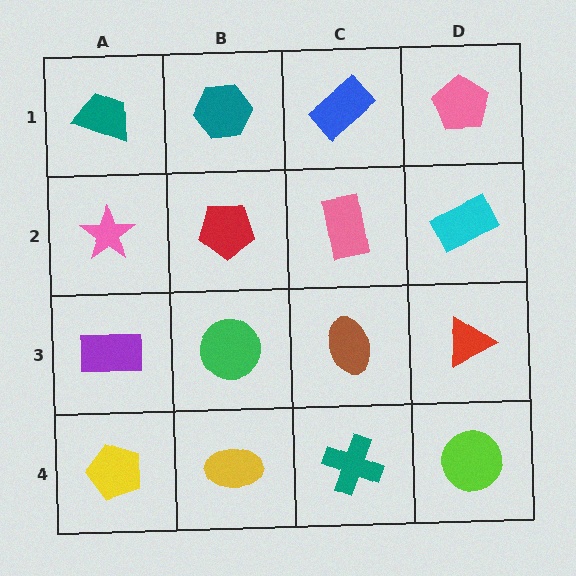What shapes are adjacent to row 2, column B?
A teal hexagon (row 1, column B), a green circle (row 3, column B), a pink star (row 2, column A), a pink rectangle (row 2, column C).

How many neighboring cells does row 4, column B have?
3.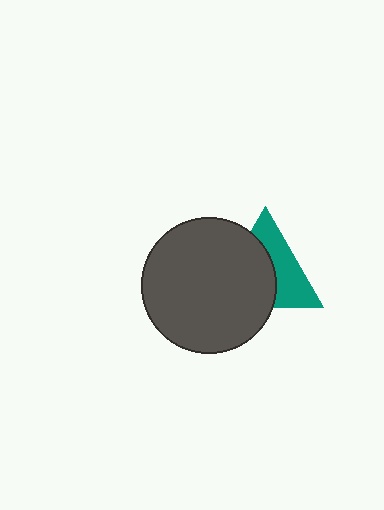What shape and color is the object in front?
The object in front is a dark gray circle.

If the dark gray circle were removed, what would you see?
You would see the complete teal triangle.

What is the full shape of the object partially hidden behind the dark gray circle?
The partially hidden object is a teal triangle.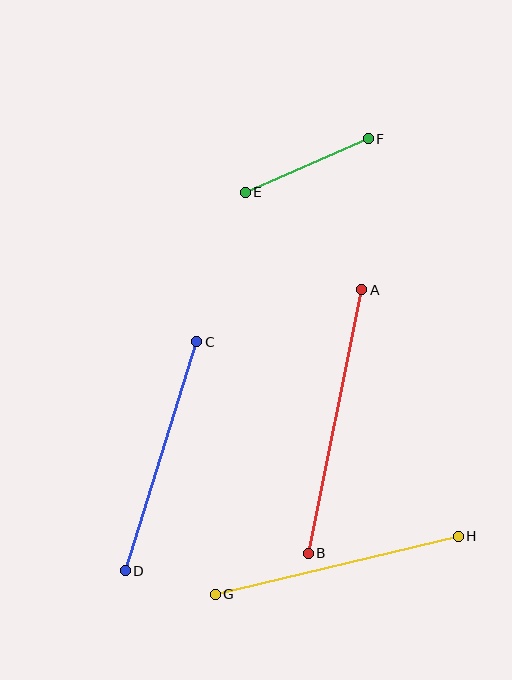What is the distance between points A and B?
The distance is approximately 269 pixels.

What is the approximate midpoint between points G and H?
The midpoint is at approximately (337, 565) pixels.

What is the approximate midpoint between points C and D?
The midpoint is at approximately (161, 456) pixels.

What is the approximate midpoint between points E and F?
The midpoint is at approximately (307, 166) pixels.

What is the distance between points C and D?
The distance is approximately 240 pixels.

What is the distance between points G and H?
The distance is approximately 250 pixels.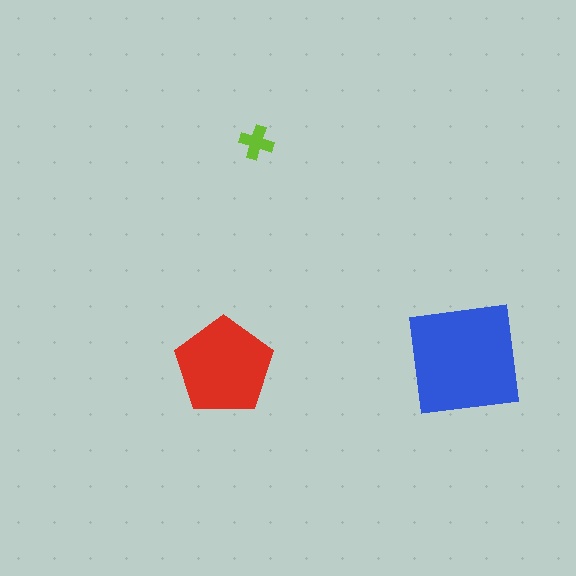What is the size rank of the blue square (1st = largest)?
1st.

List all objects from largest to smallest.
The blue square, the red pentagon, the lime cross.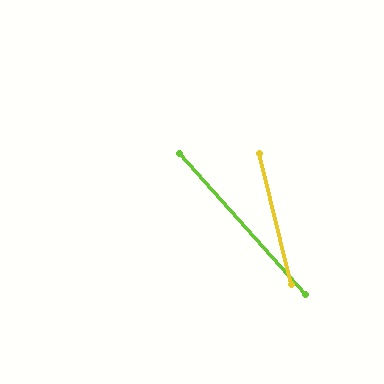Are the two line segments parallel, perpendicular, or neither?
Neither parallel nor perpendicular — they differ by about 28°.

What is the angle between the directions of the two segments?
Approximately 28 degrees.